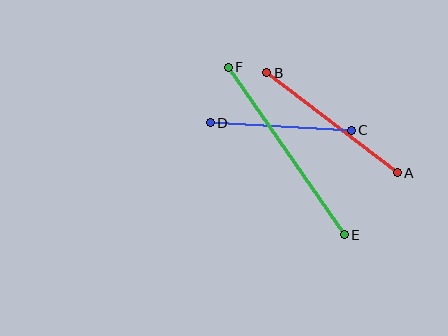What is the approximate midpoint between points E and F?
The midpoint is at approximately (286, 151) pixels.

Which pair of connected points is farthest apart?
Points E and F are farthest apart.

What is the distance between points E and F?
The distance is approximately 204 pixels.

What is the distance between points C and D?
The distance is approximately 142 pixels.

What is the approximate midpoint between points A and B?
The midpoint is at approximately (332, 123) pixels.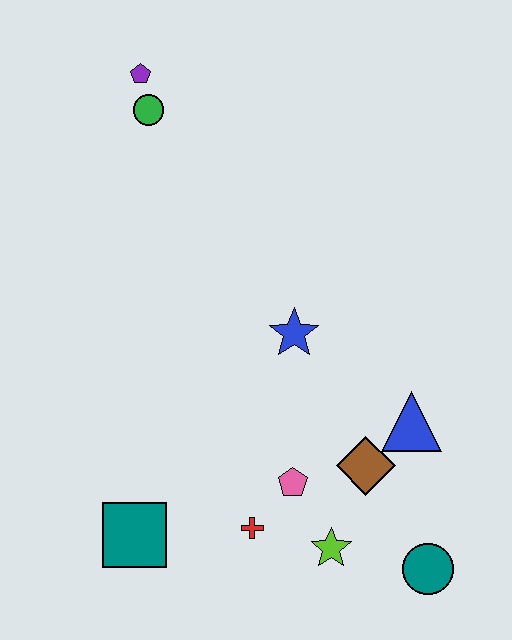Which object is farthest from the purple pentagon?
The teal circle is farthest from the purple pentagon.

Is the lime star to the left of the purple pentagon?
No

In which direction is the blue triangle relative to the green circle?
The blue triangle is below the green circle.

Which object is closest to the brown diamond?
The blue triangle is closest to the brown diamond.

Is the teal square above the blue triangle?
No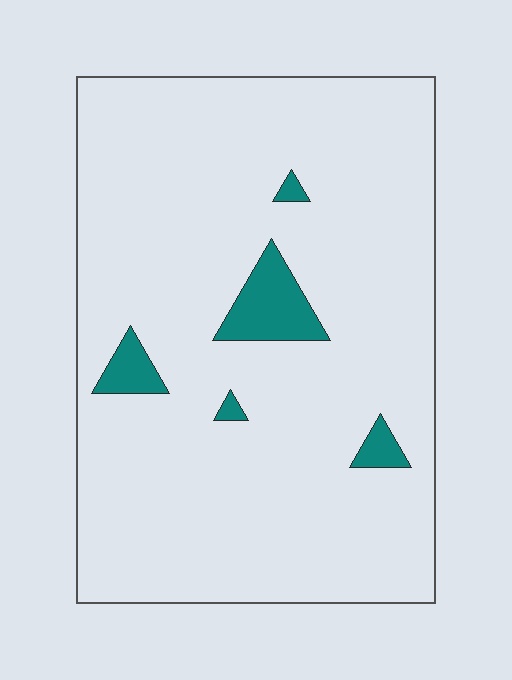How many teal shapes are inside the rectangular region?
5.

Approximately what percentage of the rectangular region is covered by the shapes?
Approximately 5%.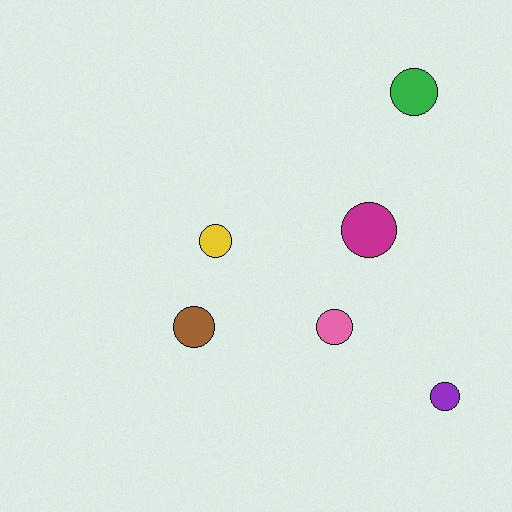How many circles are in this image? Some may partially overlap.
There are 6 circles.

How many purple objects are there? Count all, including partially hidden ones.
There is 1 purple object.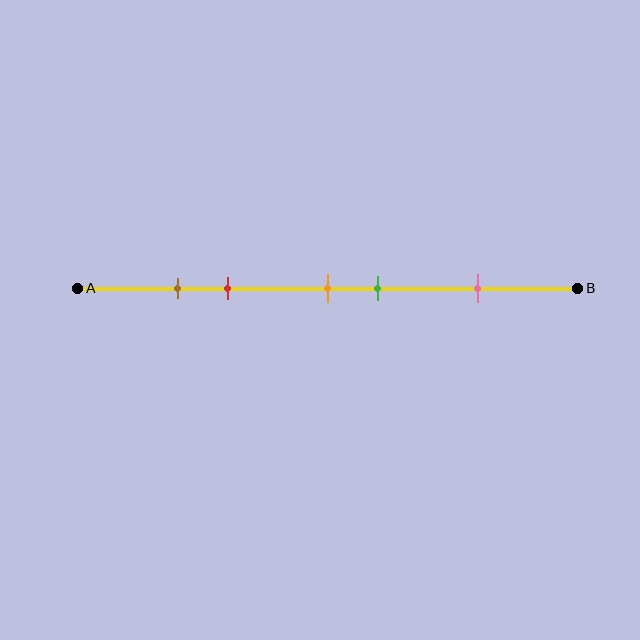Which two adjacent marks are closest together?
The brown and red marks are the closest adjacent pair.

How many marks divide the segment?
There are 5 marks dividing the segment.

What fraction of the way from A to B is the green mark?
The green mark is approximately 60% (0.6) of the way from A to B.